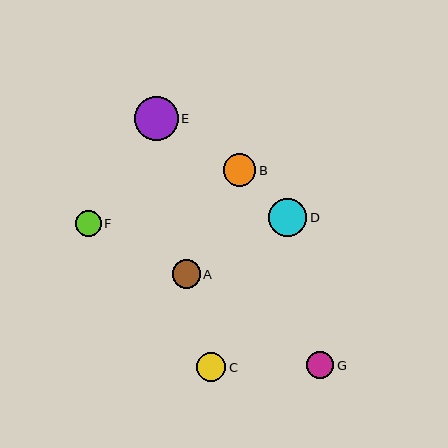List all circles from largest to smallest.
From largest to smallest: E, D, B, C, A, G, F.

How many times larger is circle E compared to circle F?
Circle E is approximately 1.7 times the size of circle F.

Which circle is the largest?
Circle E is the largest with a size of approximately 44 pixels.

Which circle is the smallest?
Circle F is the smallest with a size of approximately 26 pixels.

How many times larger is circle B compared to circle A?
Circle B is approximately 1.1 times the size of circle A.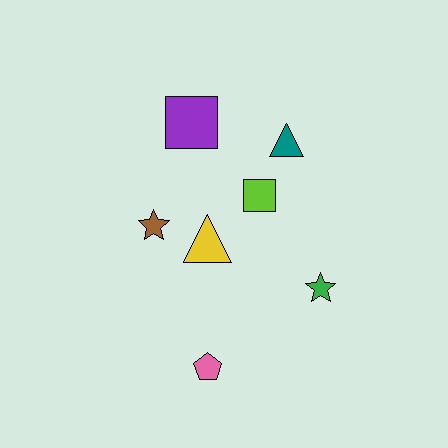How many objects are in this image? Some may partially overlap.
There are 7 objects.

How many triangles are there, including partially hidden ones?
There are 2 triangles.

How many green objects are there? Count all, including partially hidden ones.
There is 1 green object.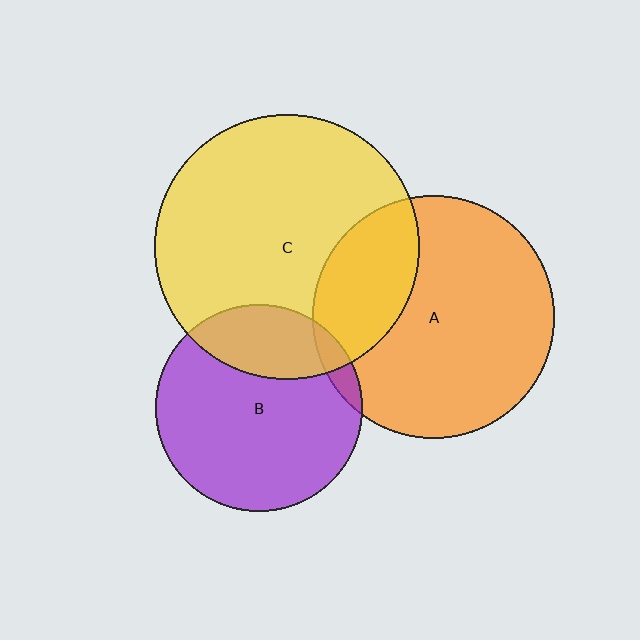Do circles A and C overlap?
Yes.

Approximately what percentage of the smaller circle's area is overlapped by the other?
Approximately 25%.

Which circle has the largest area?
Circle C (yellow).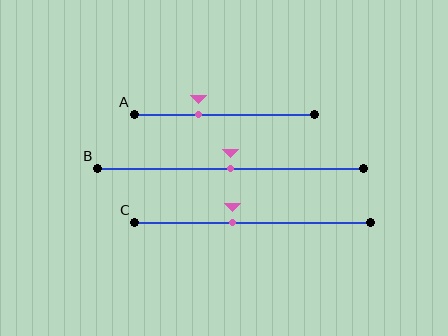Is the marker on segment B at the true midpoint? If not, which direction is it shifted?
Yes, the marker on segment B is at the true midpoint.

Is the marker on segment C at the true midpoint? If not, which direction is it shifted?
No, the marker on segment C is shifted to the left by about 8% of the segment length.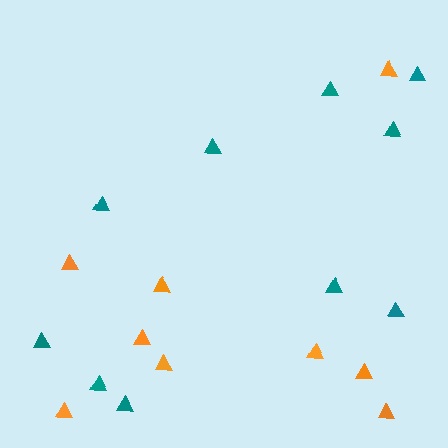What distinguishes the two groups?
There are 2 groups: one group of teal triangles (10) and one group of orange triangles (9).